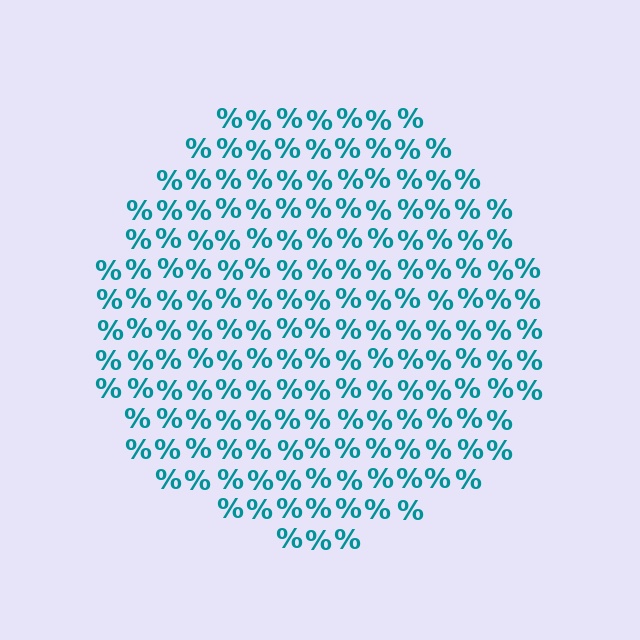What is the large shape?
The large shape is a circle.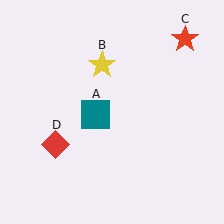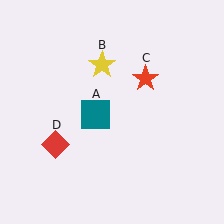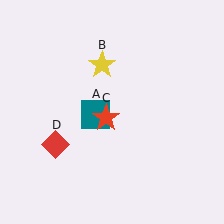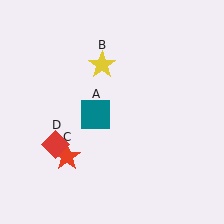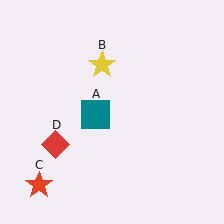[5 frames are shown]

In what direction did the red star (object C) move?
The red star (object C) moved down and to the left.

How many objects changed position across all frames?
1 object changed position: red star (object C).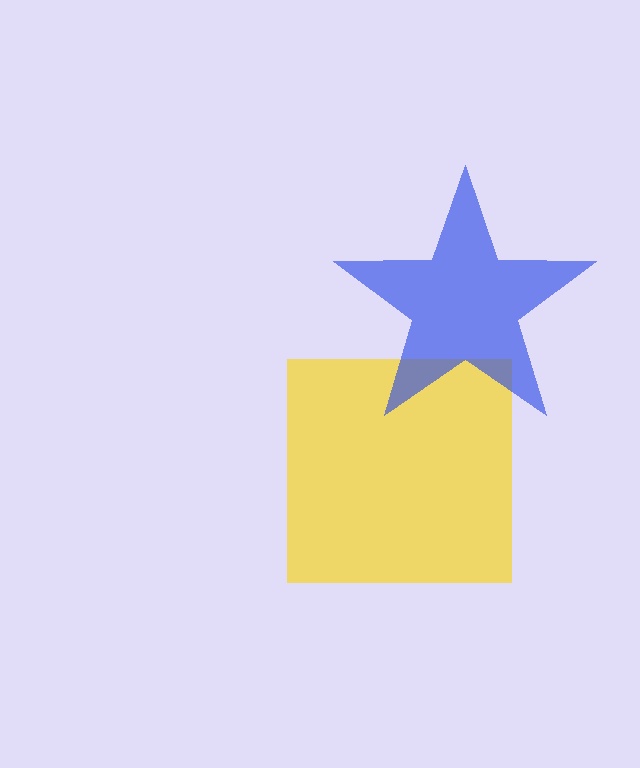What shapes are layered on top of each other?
The layered shapes are: a yellow square, a blue star.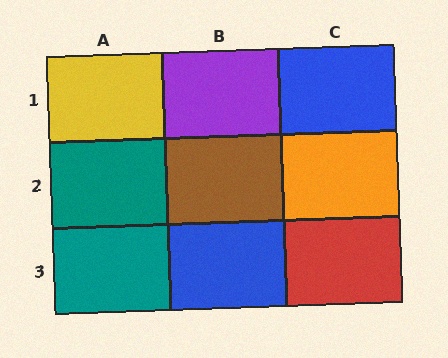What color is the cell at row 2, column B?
Brown.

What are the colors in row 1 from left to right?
Yellow, purple, blue.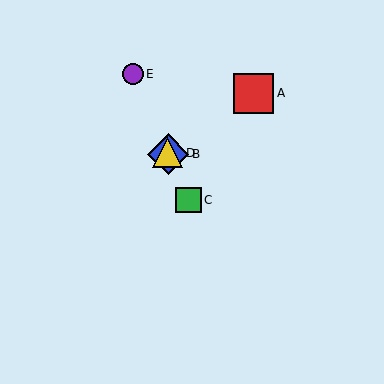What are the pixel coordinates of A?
Object A is at (254, 93).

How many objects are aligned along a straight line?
4 objects (B, C, D, E) are aligned along a straight line.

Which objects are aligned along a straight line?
Objects B, C, D, E are aligned along a straight line.